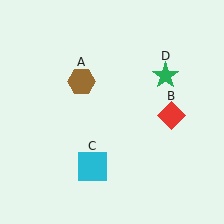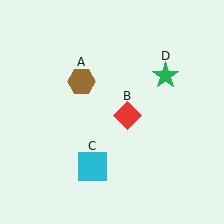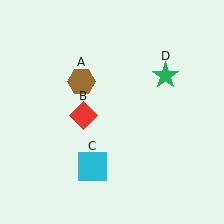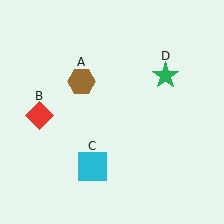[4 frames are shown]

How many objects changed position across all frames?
1 object changed position: red diamond (object B).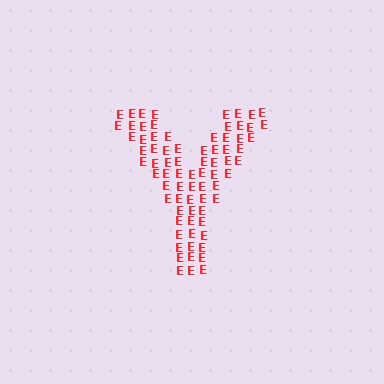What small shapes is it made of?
It is made of small letter E's.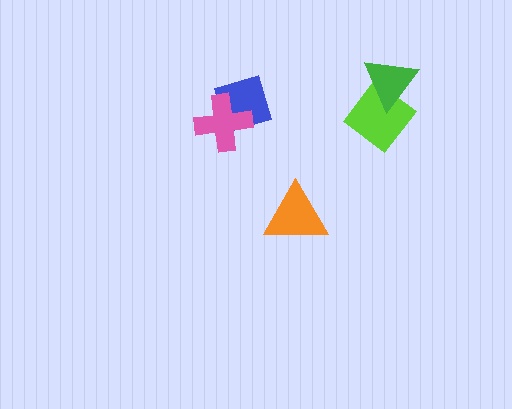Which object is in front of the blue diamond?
The pink cross is in front of the blue diamond.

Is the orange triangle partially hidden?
No, no other shape covers it.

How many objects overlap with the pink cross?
1 object overlaps with the pink cross.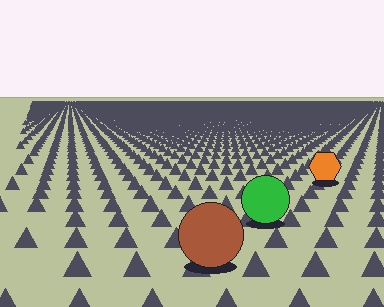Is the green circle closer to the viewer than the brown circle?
No. The brown circle is closer — you can tell from the texture gradient: the ground texture is coarser near it.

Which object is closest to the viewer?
The brown circle is closest. The texture marks near it are larger and more spread out.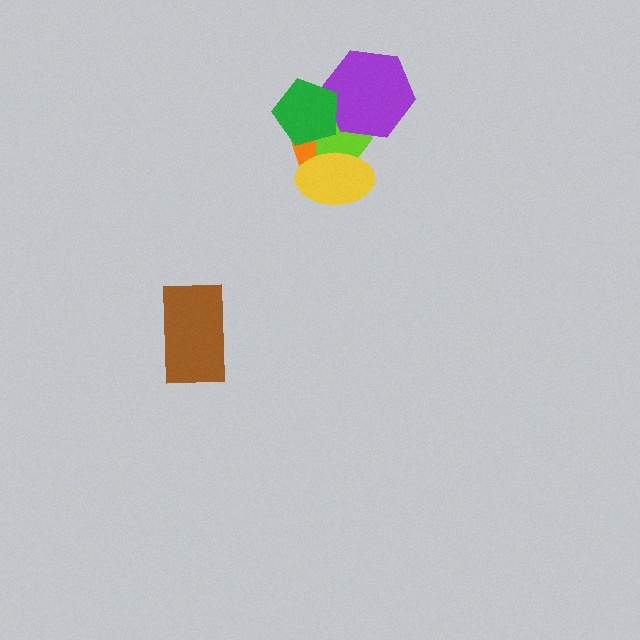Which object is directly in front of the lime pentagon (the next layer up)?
The yellow ellipse is directly in front of the lime pentagon.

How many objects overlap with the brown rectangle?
0 objects overlap with the brown rectangle.